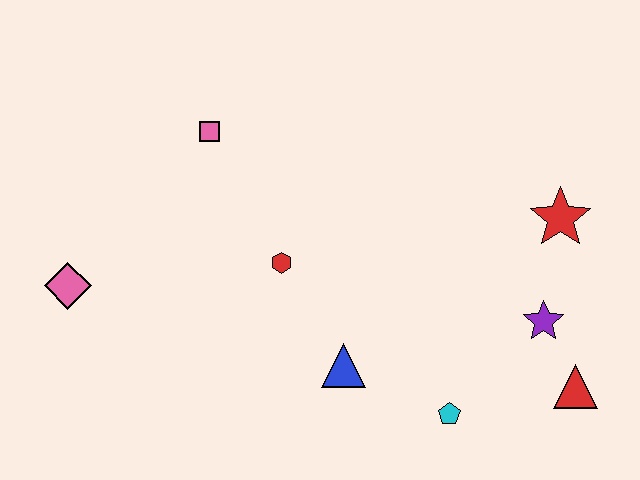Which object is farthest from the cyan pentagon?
The pink diamond is farthest from the cyan pentagon.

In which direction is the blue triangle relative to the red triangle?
The blue triangle is to the left of the red triangle.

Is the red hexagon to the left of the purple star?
Yes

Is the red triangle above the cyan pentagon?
Yes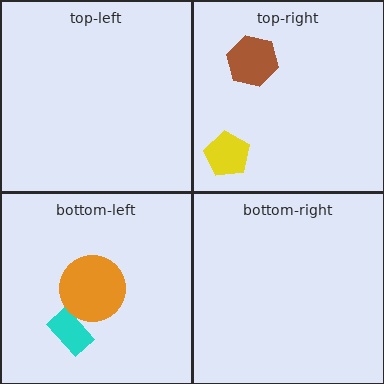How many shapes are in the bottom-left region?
2.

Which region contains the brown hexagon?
The top-right region.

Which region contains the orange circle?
The bottom-left region.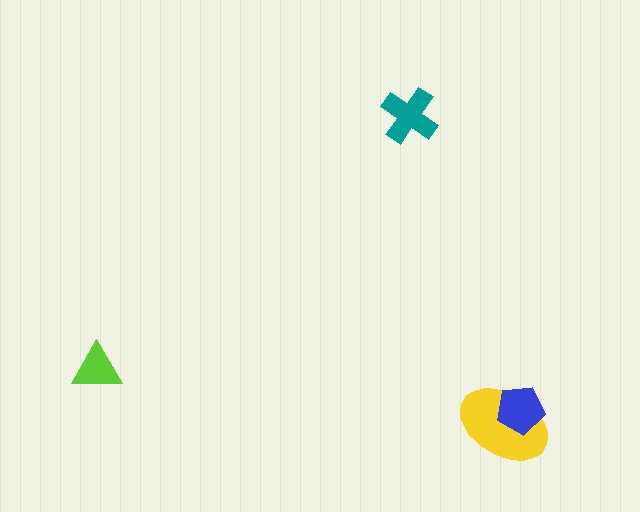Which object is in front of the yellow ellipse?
The blue pentagon is in front of the yellow ellipse.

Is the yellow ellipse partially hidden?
Yes, it is partially covered by another shape.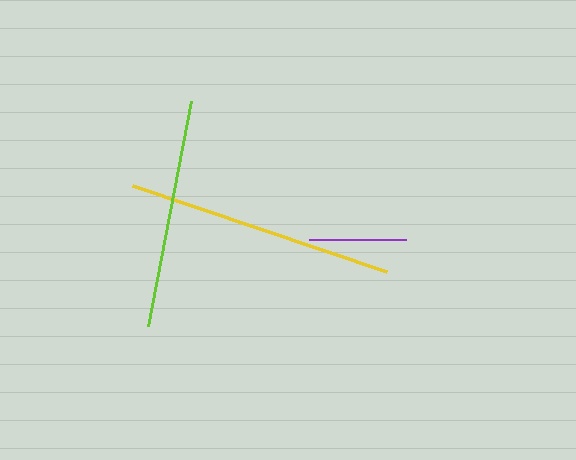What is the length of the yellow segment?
The yellow segment is approximately 268 pixels long.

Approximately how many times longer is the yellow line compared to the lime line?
The yellow line is approximately 1.2 times the length of the lime line.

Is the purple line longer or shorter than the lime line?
The lime line is longer than the purple line.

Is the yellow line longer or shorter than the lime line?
The yellow line is longer than the lime line.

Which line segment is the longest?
The yellow line is the longest at approximately 268 pixels.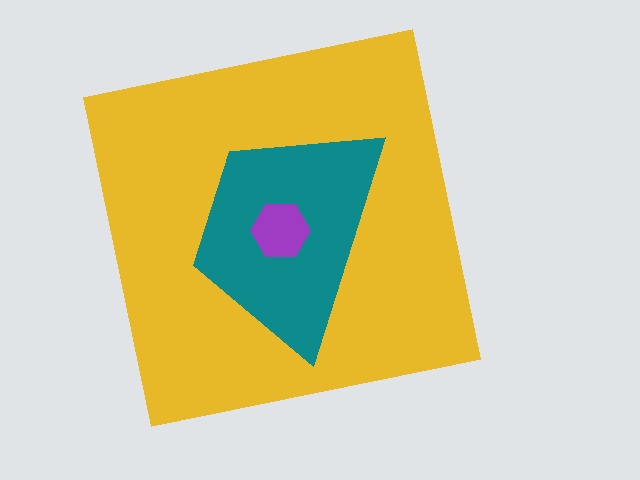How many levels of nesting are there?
3.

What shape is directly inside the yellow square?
The teal trapezoid.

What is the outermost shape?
The yellow square.